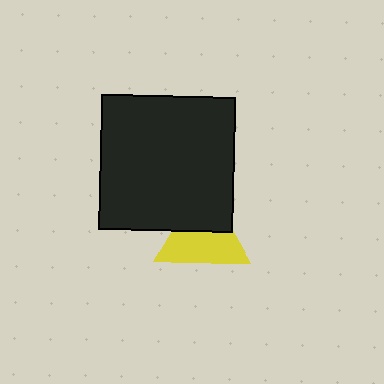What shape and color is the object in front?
The object in front is a black square.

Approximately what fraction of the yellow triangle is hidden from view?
Roughly 39% of the yellow triangle is hidden behind the black square.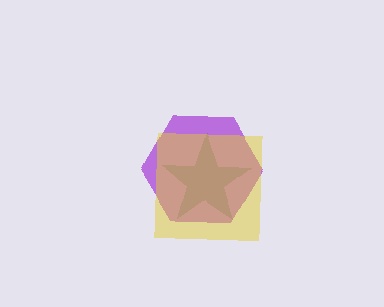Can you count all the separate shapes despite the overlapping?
Yes, there are 3 separate shapes.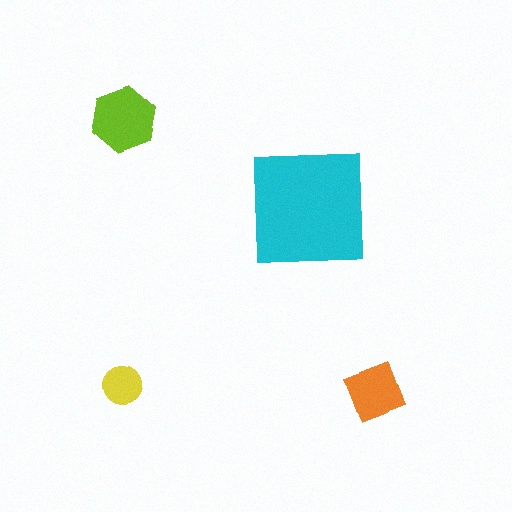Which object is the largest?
The cyan square.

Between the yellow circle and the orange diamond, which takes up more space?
The orange diamond.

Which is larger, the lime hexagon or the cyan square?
The cyan square.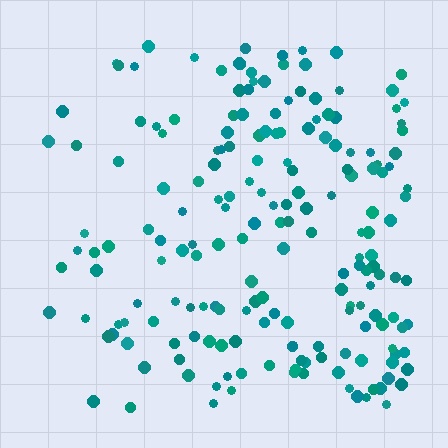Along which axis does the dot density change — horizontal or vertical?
Horizontal.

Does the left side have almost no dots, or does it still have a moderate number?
Still a moderate number, just noticeably fewer than the right.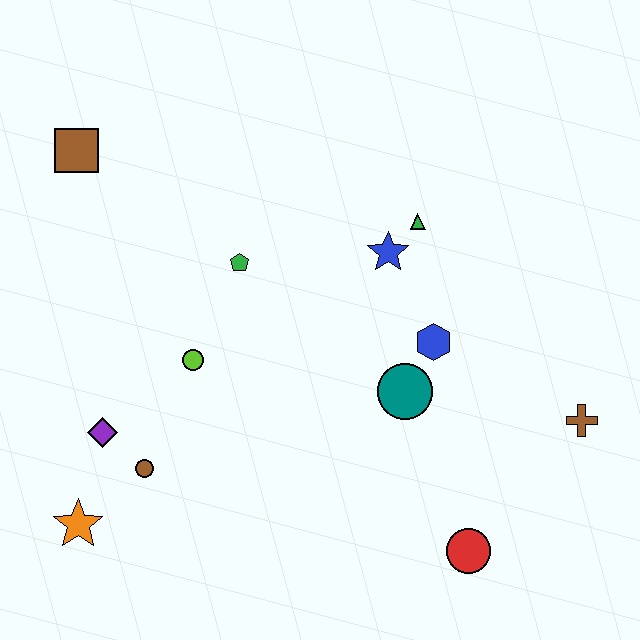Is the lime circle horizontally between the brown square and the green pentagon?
Yes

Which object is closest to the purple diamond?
The brown circle is closest to the purple diamond.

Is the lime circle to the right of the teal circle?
No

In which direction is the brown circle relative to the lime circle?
The brown circle is below the lime circle.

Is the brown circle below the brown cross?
Yes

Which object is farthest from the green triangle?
The orange star is farthest from the green triangle.